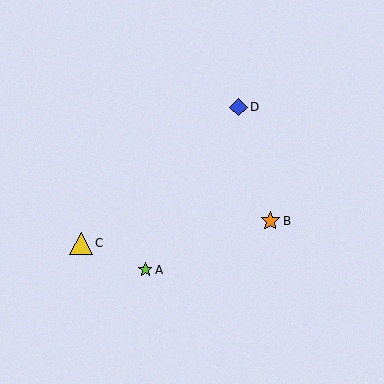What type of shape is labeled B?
Shape B is an orange star.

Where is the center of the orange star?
The center of the orange star is at (270, 221).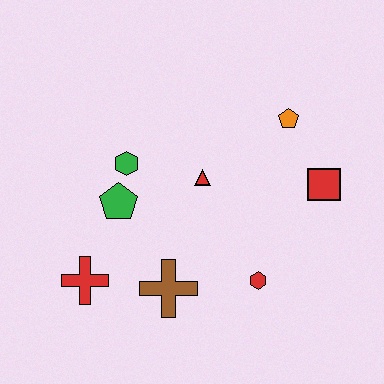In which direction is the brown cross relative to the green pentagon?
The brown cross is below the green pentagon.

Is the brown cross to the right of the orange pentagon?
No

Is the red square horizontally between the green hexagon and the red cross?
No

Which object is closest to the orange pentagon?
The red square is closest to the orange pentagon.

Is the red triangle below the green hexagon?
Yes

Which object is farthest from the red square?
The red cross is farthest from the red square.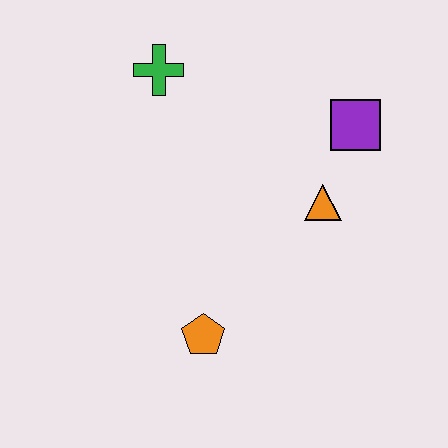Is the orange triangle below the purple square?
Yes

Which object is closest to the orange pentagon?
The orange triangle is closest to the orange pentagon.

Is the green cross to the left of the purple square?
Yes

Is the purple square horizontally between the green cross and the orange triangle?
No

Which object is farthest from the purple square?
The orange pentagon is farthest from the purple square.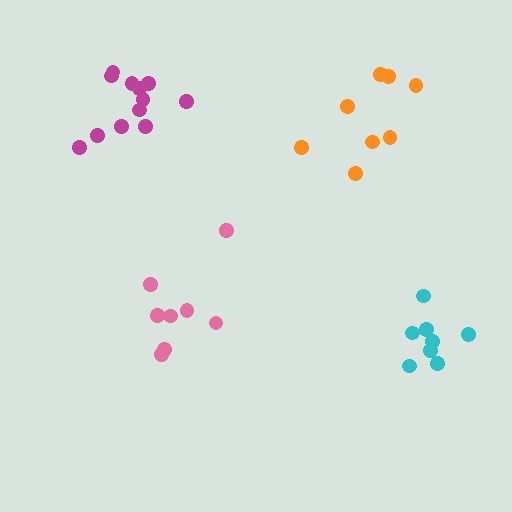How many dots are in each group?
Group 1: 12 dots, Group 2: 8 dots, Group 3: 8 dots, Group 4: 8 dots (36 total).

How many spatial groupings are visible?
There are 4 spatial groupings.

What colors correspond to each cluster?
The clusters are colored: magenta, cyan, pink, orange.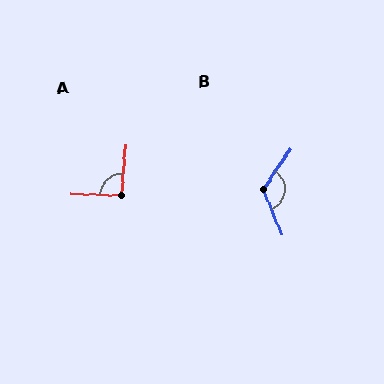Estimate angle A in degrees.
Approximately 93 degrees.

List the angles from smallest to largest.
A (93°), B (124°).